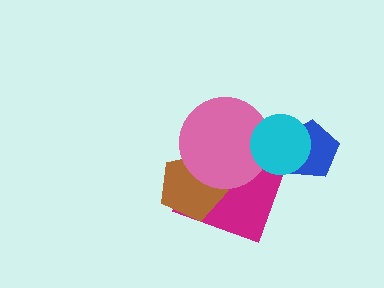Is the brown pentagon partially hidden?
Yes, it is partially covered by another shape.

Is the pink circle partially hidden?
Yes, it is partially covered by another shape.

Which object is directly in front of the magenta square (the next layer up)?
The brown pentagon is directly in front of the magenta square.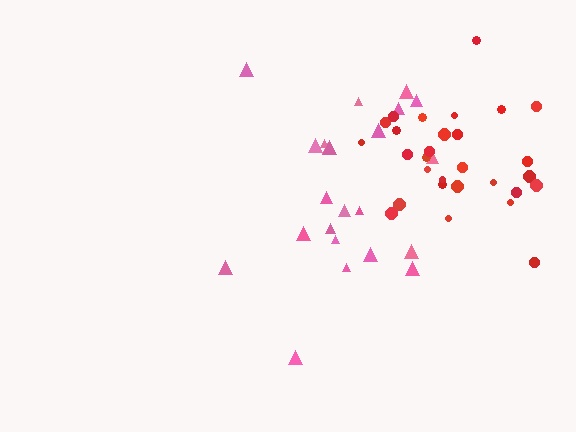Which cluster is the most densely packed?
Red.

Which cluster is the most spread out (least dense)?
Pink.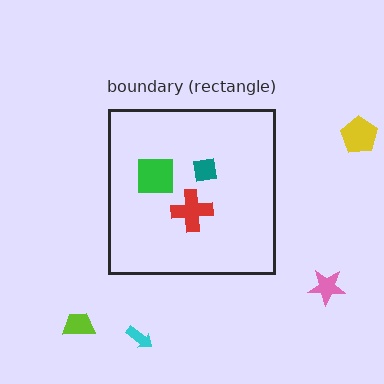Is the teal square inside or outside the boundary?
Inside.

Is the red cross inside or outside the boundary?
Inside.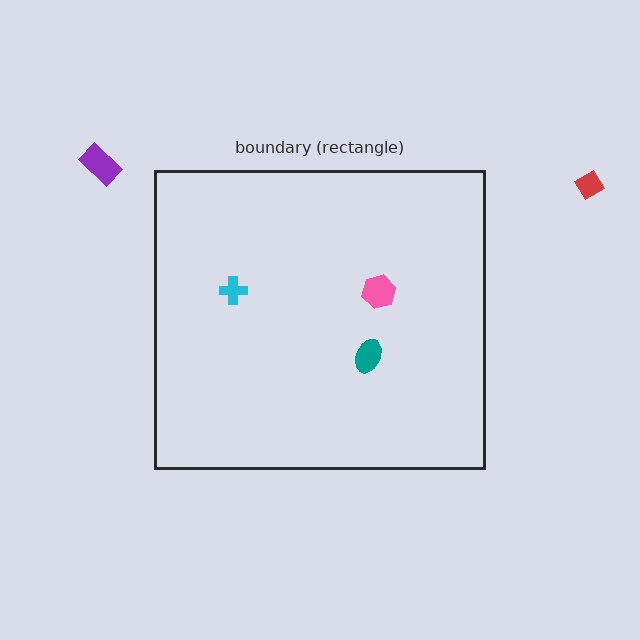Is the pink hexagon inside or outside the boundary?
Inside.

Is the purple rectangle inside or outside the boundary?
Outside.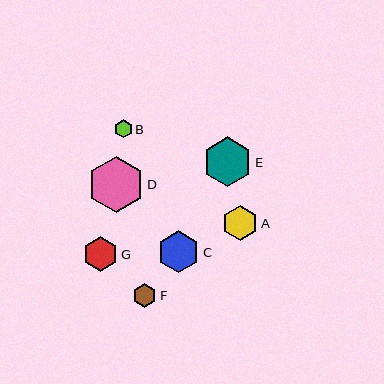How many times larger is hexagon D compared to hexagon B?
Hexagon D is approximately 3.1 times the size of hexagon B.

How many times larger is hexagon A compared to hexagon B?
Hexagon A is approximately 1.9 times the size of hexagon B.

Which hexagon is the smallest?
Hexagon B is the smallest with a size of approximately 18 pixels.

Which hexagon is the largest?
Hexagon D is the largest with a size of approximately 56 pixels.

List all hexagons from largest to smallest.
From largest to smallest: D, E, C, A, G, F, B.